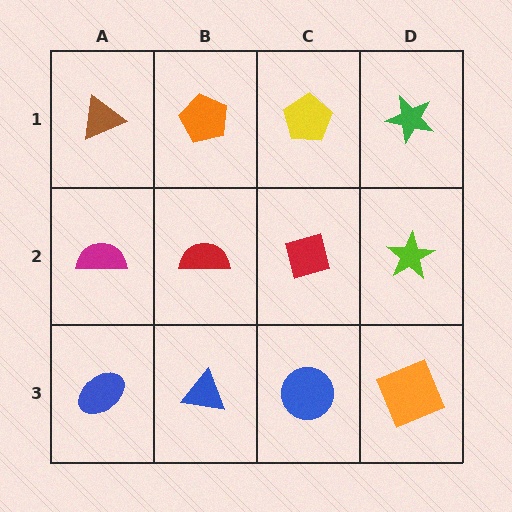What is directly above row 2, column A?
A brown triangle.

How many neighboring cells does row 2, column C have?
4.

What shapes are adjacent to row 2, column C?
A yellow pentagon (row 1, column C), a blue circle (row 3, column C), a red semicircle (row 2, column B), a lime star (row 2, column D).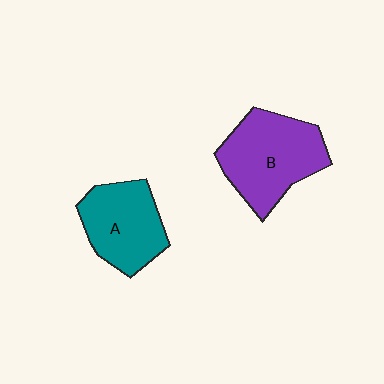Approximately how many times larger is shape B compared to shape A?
Approximately 1.2 times.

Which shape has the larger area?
Shape B (purple).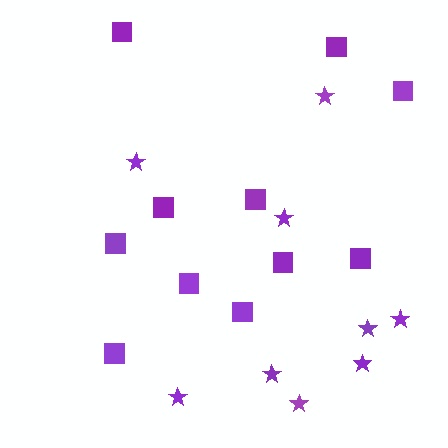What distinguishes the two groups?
There are 2 groups: one group of stars (9) and one group of squares (11).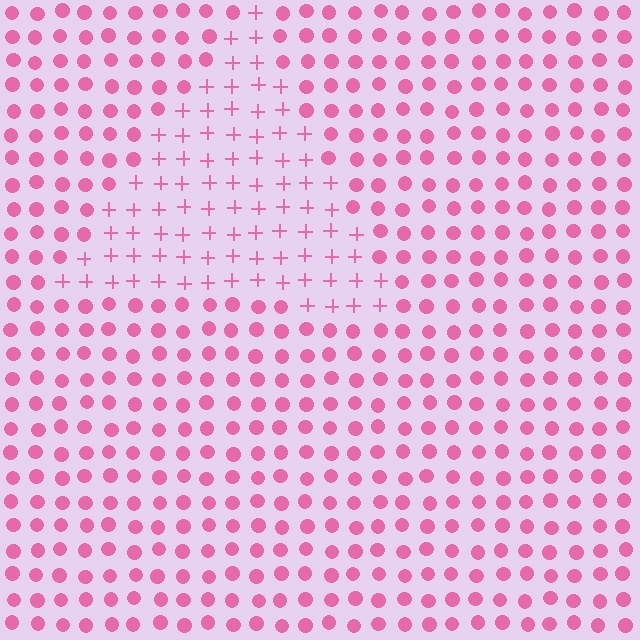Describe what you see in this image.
The image is filled with small pink elements arranged in a uniform grid. A triangle-shaped region contains plus signs, while the surrounding area contains circles. The boundary is defined purely by the change in element shape.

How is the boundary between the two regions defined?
The boundary is defined by a change in element shape: plus signs inside vs. circles outside. All elements share the same color and spacing.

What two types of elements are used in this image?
The image uses plus signs inside the triangle region and circles outside it.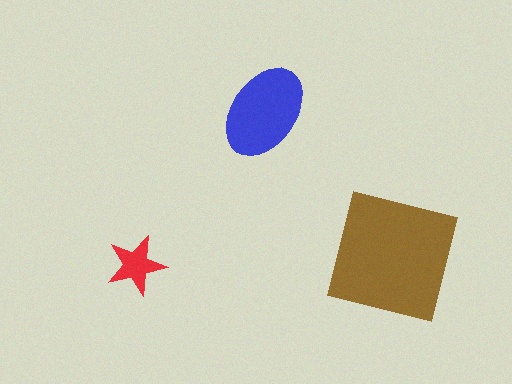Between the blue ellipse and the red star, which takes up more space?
The blue ellipse.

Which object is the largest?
The brown square.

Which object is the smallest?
The red star.